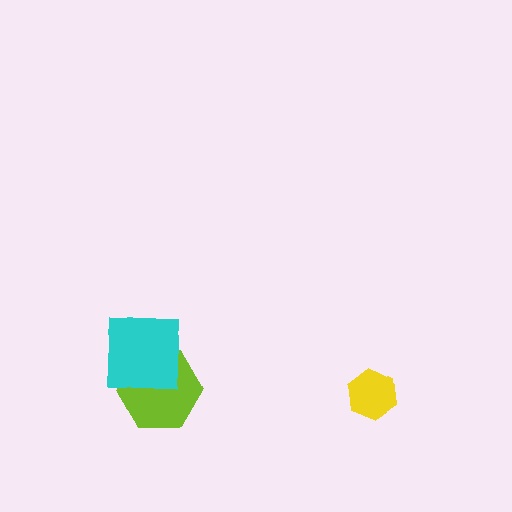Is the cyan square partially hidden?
No, no other shape covers it.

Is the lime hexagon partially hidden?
Yes, it is partially covered by another shape.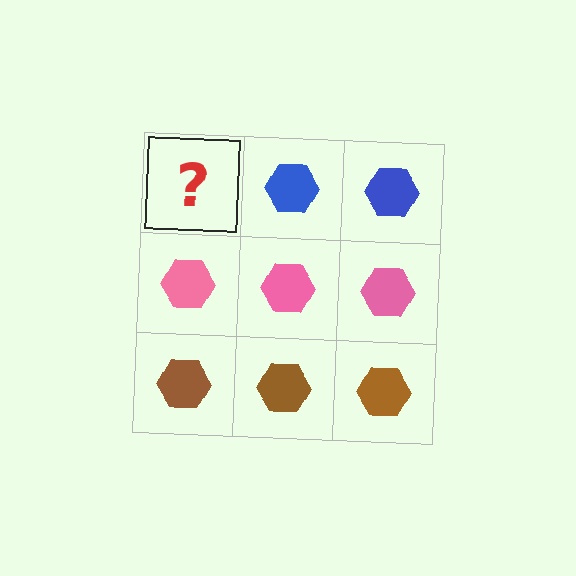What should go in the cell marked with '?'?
The missing cell should contain a blue hexagon.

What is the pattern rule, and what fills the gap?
The rule is that each row has a consistent color. The gap should be filled with a blue hexagon.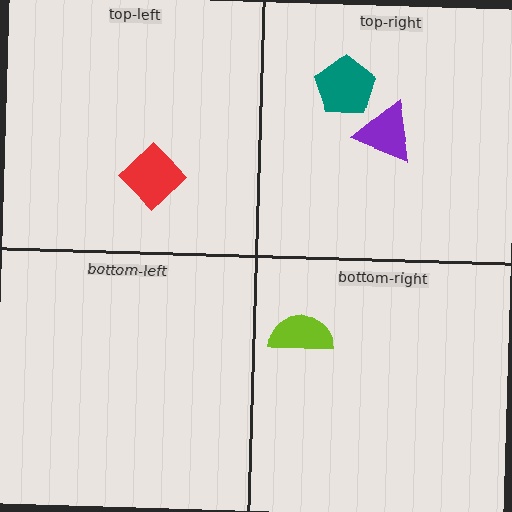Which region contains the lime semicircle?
The bottom-right region.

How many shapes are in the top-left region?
1.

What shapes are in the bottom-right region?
The lime semicircle.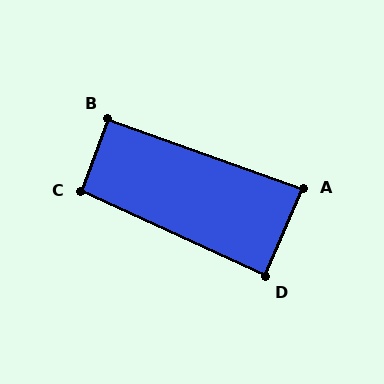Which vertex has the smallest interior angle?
A, at approximately 86 degrees.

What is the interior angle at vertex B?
Approximately 91 degrees (approximately right).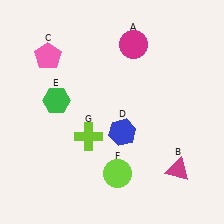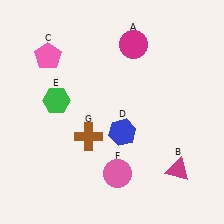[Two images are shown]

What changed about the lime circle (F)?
In Image 1, F is lime. In Image 2, it changed to pink.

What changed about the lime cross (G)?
In Image 1, G is lime. In Image 2, it changed to brown.